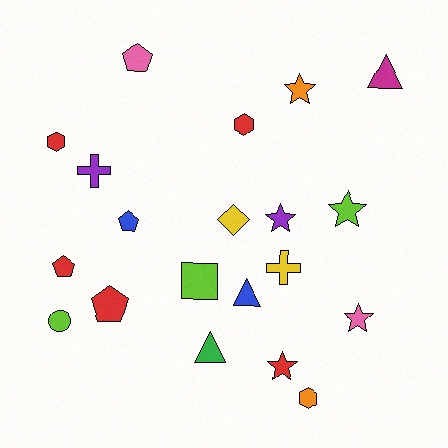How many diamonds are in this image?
There is 1 diamond.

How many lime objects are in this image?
There are 3 lime objects.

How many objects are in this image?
There are 20 objects.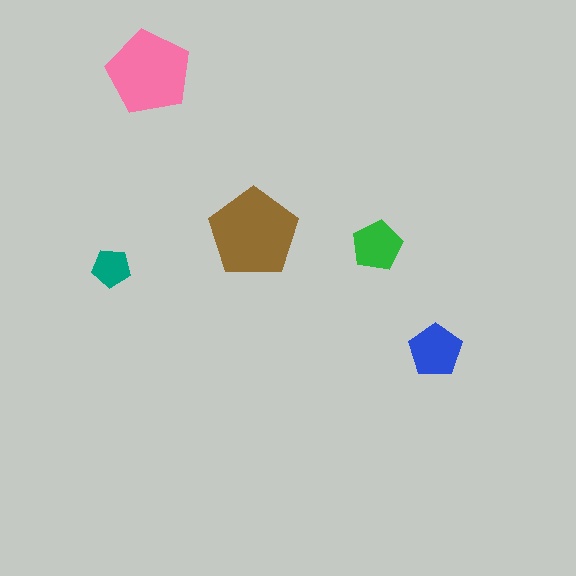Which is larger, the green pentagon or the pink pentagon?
The pink one.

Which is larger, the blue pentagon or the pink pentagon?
The pink one.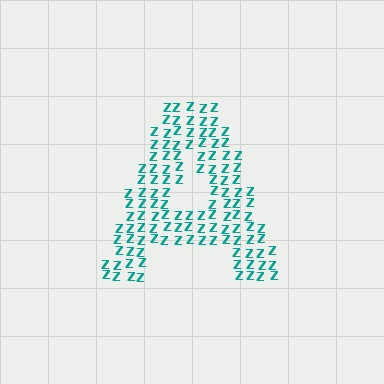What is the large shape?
The large shape is the letter A.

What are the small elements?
The small elements are letter Z's.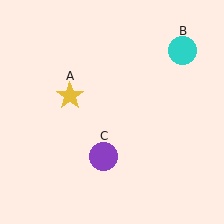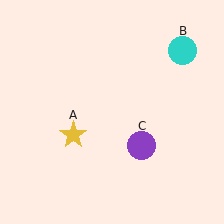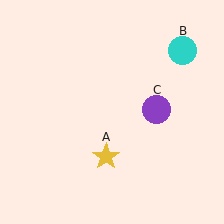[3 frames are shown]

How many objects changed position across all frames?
2 objects changed position: yellow star (object A), purple circle (object C).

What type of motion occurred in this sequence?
The yellow star (object A), purple circle (object C) rotated counterclockwise around the center of the scene.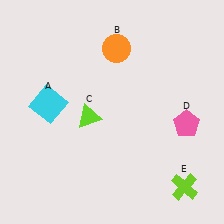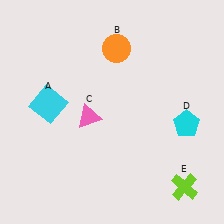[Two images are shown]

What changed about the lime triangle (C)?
In Image 1, C is lime. In Image 2, it changed to pink.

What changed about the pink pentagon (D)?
In Image 1, D is pink. In Image 2, it changed to cyan.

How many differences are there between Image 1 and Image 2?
There are 2 differences between the two images.